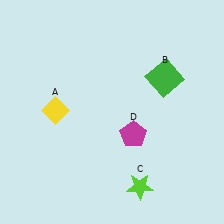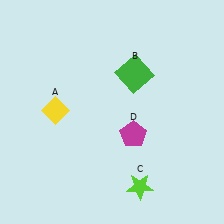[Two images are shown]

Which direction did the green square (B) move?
The green square (B) moved left.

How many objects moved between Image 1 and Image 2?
1 object moved between the two images.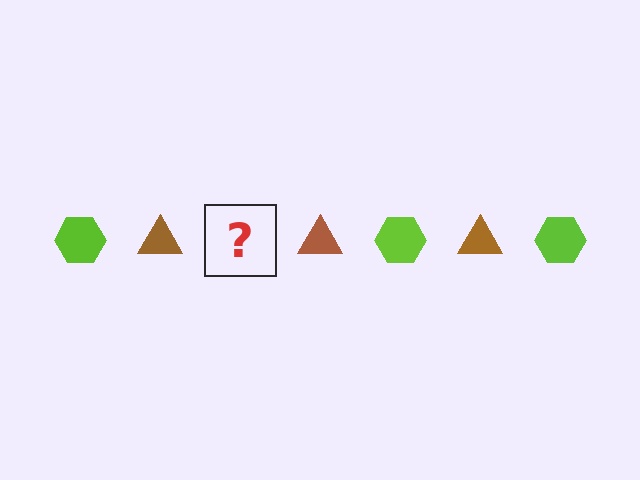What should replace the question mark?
The question mark should be replaced with a lime hexagon.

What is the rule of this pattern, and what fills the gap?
The rule is that the pattern alternates between lime hexagon and brown triangle. The gap should be filled with a lime hexagon.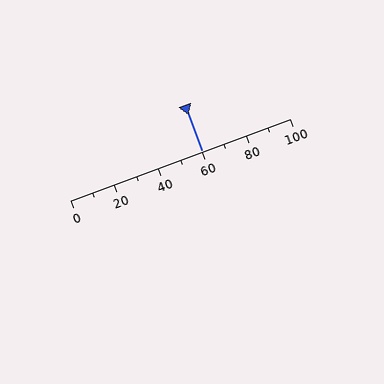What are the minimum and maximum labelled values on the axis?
The axis runs from 0 to 100.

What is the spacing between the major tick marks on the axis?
The major ticks are spaced 20 apart.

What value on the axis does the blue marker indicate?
The marker indicates approximately 60.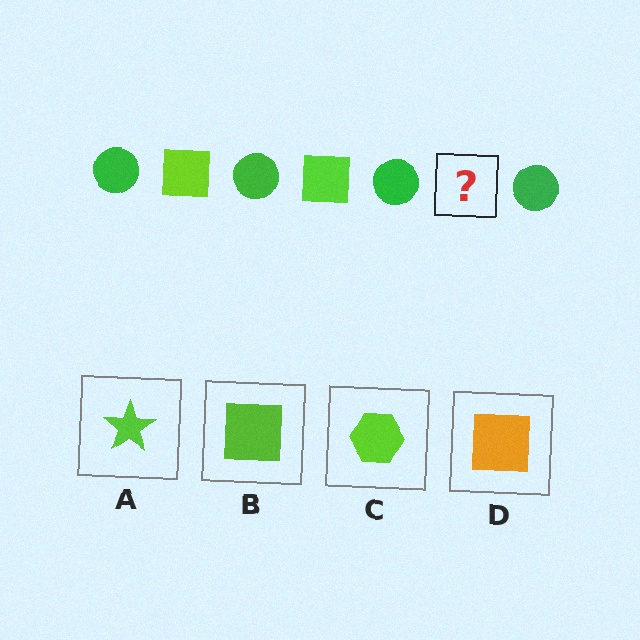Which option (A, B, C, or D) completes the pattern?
B.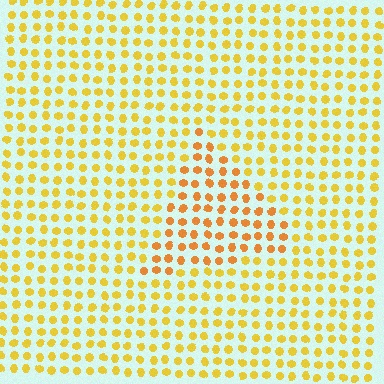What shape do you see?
I see a triangle.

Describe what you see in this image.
The image is filled with small yellow elements in a uniform arrangement. A triangle-shaped region is visible where the elements are tinted to a slightly different hue, forming a subtle color boundary.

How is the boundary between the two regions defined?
The boundary is defined purely by a slight shift in hue (about 23 degrees). Spacing, size, and orientation are identical on both sides.